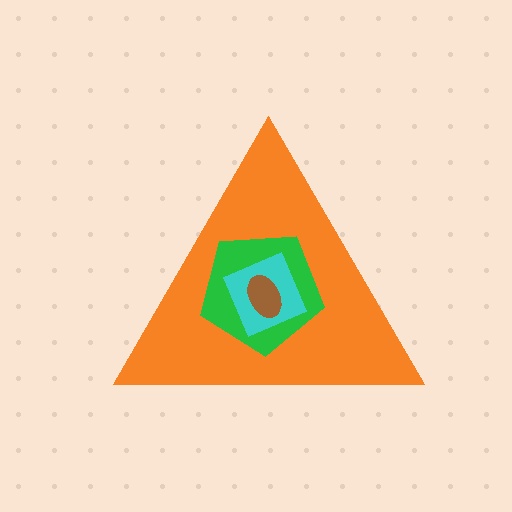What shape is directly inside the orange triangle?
The green pentagon.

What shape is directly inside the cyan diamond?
The brown ellipse.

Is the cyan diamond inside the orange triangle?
Yes.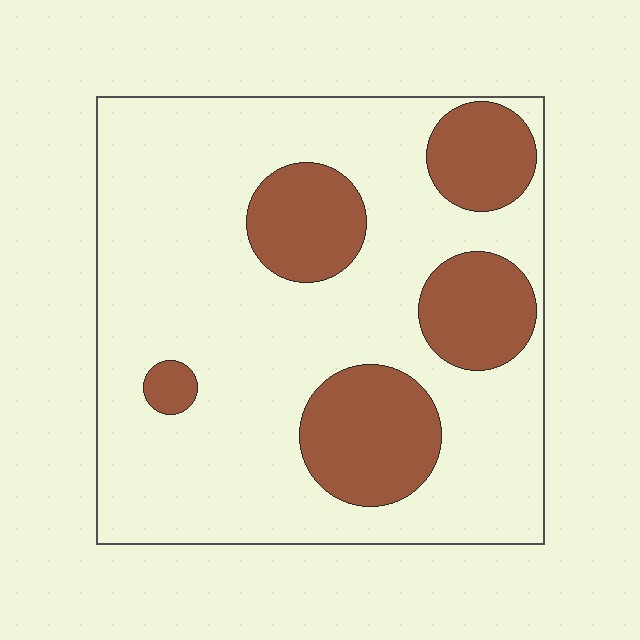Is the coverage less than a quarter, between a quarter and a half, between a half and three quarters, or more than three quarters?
Between a quarter and a half.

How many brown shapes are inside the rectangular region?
5.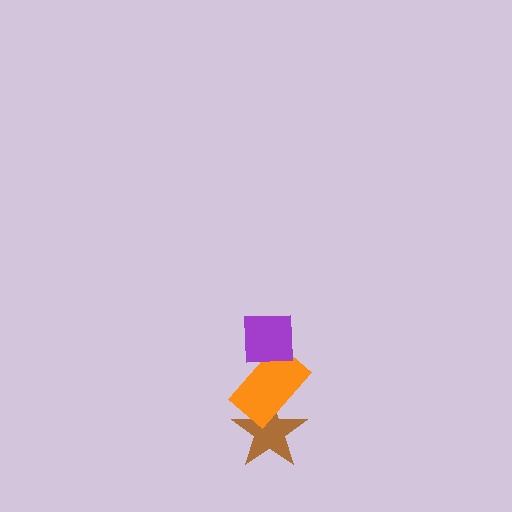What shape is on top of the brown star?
The orange rectangle is on top of the brown star.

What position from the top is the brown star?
The brown star is 3rd from the top.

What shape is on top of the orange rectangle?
The purple square is on top of the orange rectangle.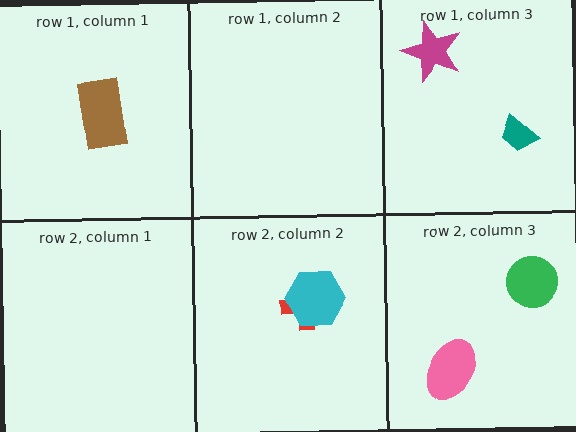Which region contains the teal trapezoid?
The row 1, column 3 region.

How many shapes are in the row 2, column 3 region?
2.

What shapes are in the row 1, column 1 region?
The brown rectangle.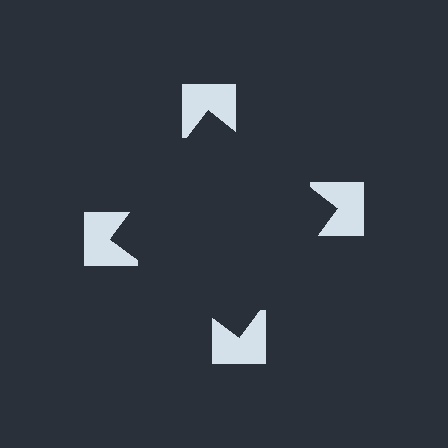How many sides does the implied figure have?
4 sides.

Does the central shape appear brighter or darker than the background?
It typically appears slightly darker than the background, even though no actual brightness change is drawn.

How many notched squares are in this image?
There are 4 — one at each vertex of the illusory square.